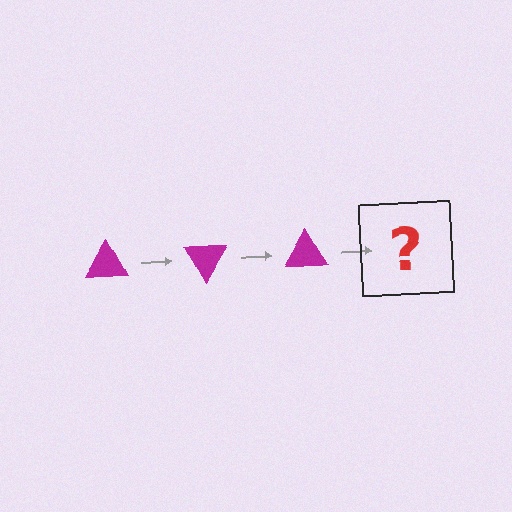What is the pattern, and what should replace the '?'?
The pattern is that the triangle rotates 60 degrees each step. The '?' should be a magenta triangle rotated 180 degrees.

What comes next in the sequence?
The next element should be a magenta triangle rotated 180 degrees.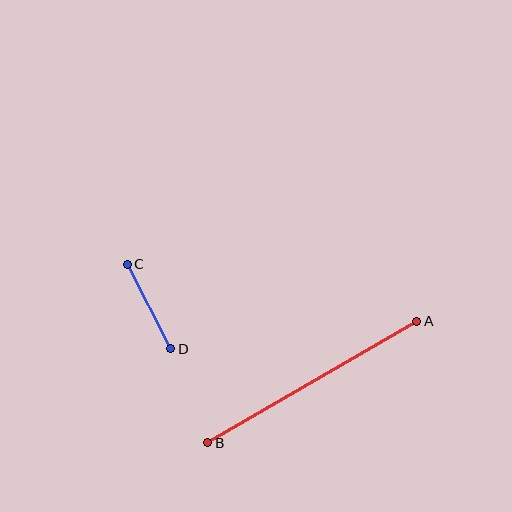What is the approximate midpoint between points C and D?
The midpoint is at approximately (149, 307) pixels.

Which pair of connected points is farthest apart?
Points A and B are farthest apart.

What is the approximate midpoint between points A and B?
The midpoint is at approximately (312, 382) pixels.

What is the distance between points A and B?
The distance is approximately 242 pixels.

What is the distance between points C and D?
The distance is approximately 95 pixels.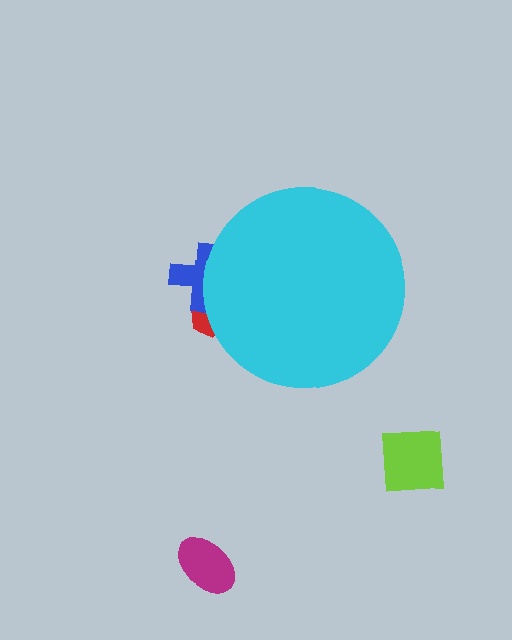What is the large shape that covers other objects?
A cyan circle.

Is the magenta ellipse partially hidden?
No, the magenta ellipse is fully visible.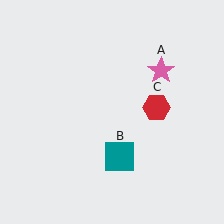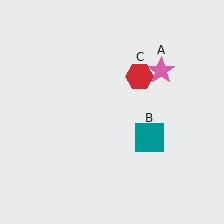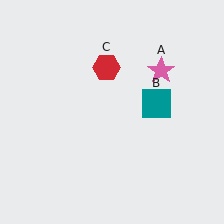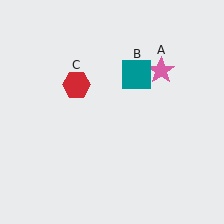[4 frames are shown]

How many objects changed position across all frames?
2 objects changed position: teal square (object B), red hexagon (object C).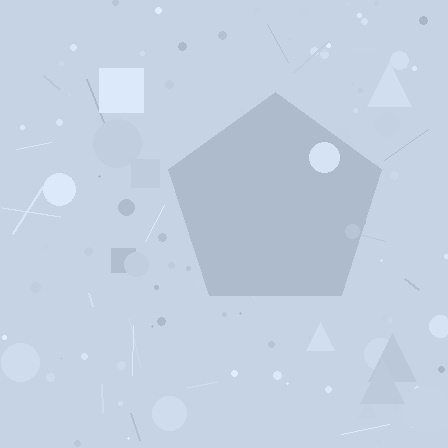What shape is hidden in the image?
A pentagon is hidden in the image.